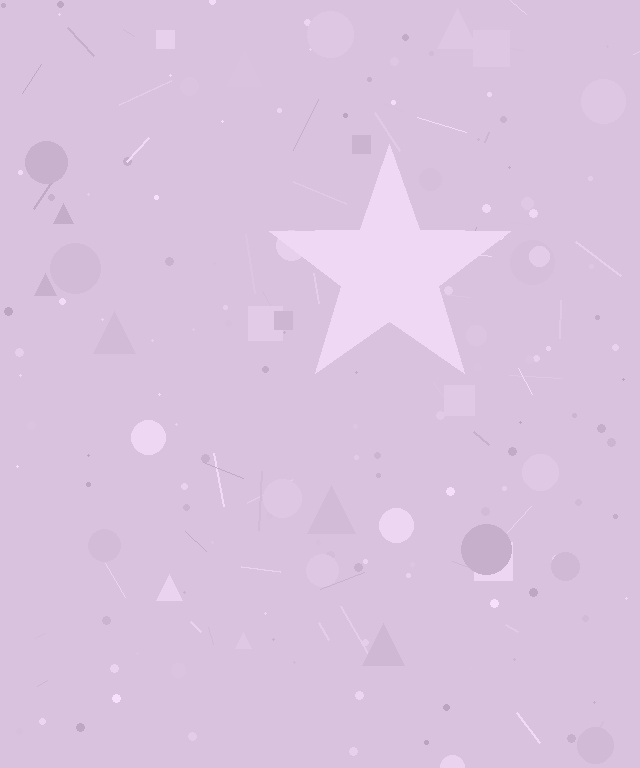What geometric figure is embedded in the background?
A star is embedded in the background.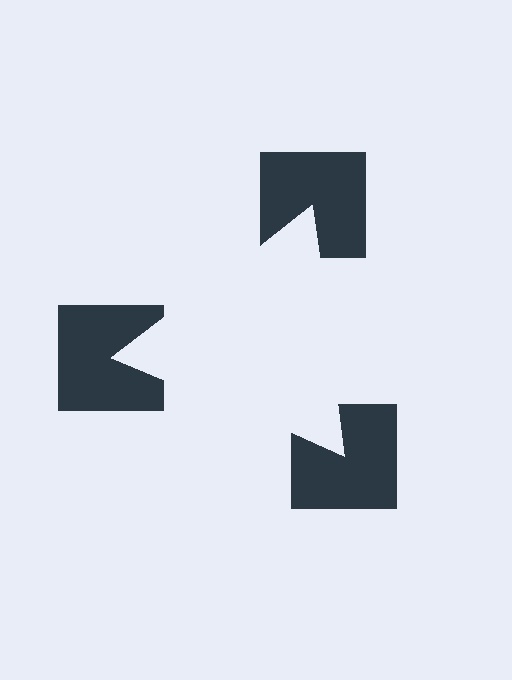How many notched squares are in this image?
There are 3 — one at each vertex of the illusory triangle.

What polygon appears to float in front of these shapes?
An illusory triangle — its edges are inferred from the aligned wedge cuts in the notched squares, not physically drawn.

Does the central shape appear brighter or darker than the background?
It typically appears slightly brighter than the background, even though no actual brightness change is drawn.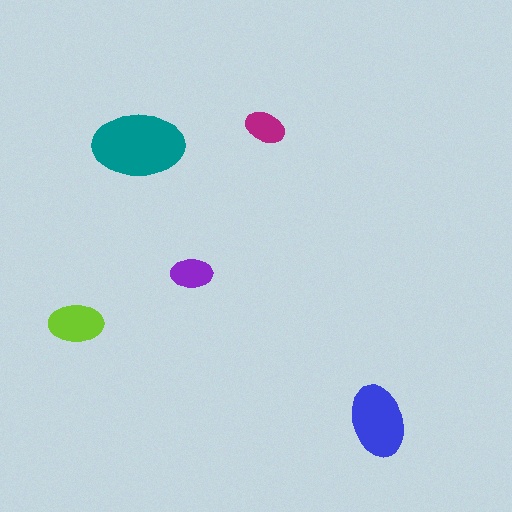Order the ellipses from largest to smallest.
the teal one, the blue one, the lime one, the purple one, the magenta one.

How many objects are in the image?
There are 5 objects in the image.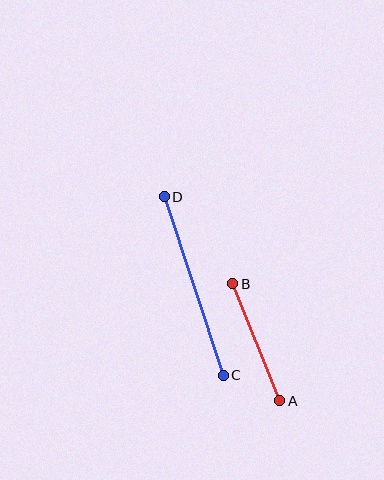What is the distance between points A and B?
The distance is approximately 126 pixels.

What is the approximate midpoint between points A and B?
The midpoint is at approximately (256, 342) pixels.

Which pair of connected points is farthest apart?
Points C and D are farthest apart.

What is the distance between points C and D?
The distance is approximately 188 pixels.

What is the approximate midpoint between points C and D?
The midpoint is at approximately (194, 286) pixels.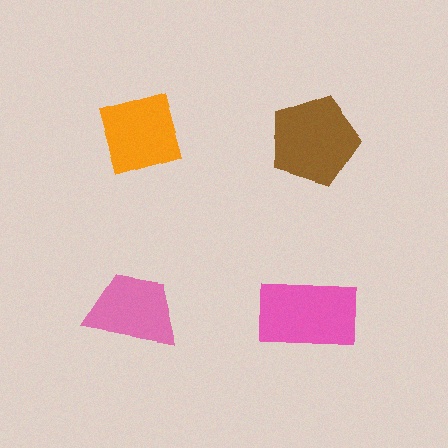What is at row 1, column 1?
An orange diamond.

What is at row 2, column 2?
A pink rectangle.